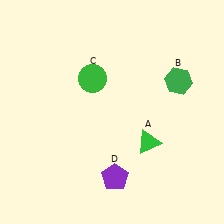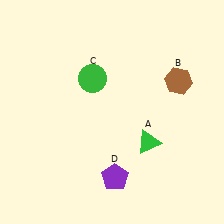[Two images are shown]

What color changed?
The hexagon (B) changed from green in Image 1 to brown in Image 2.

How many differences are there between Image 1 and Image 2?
There is 1 difference between the two images.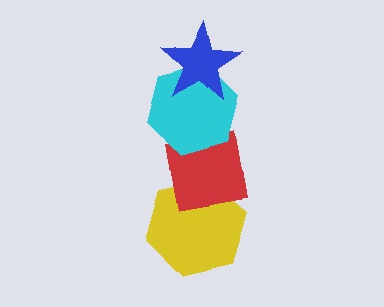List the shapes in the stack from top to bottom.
From top to bottom: the blue star, the cyan hexagon, the red square, the yellow hexagon.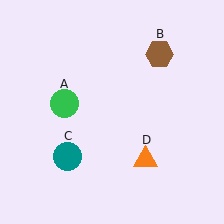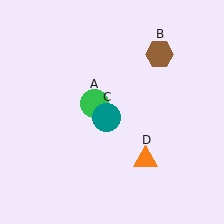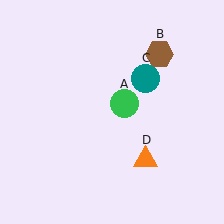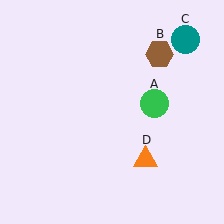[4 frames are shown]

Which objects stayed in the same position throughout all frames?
Brown hexagon (object B) and orange triangle (object D) remained stationary.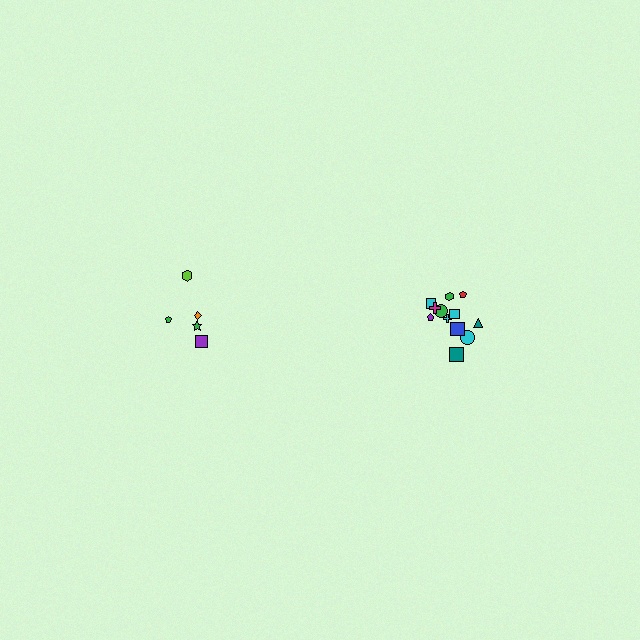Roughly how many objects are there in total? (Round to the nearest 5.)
Roughly 15 objects in total.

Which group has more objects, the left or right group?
The right group.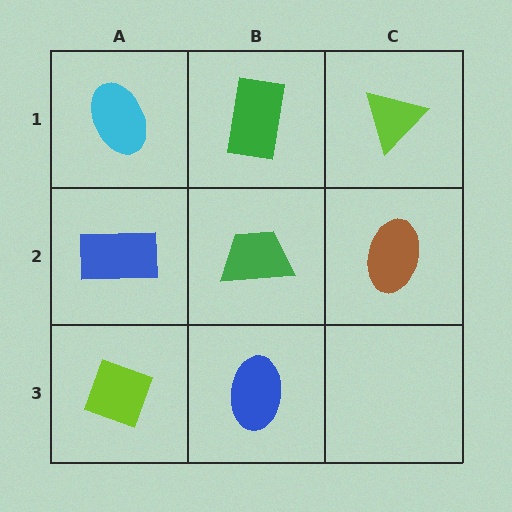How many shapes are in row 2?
3 shapes.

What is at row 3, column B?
A blue ellipse.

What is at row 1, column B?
A green rectangle.